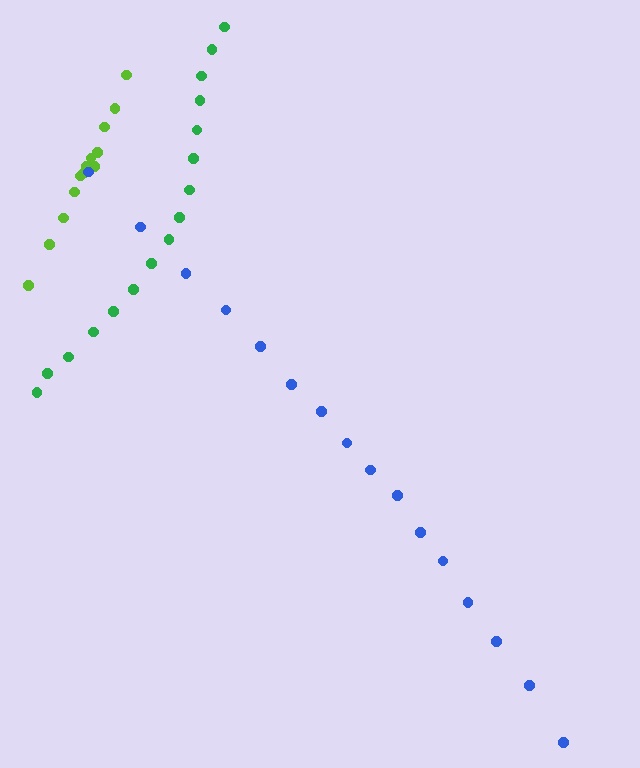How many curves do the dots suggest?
There are 3 distinct paths.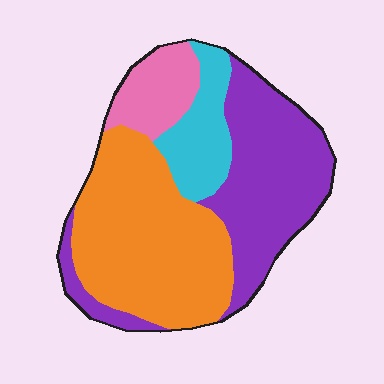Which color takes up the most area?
Orange, at roughly 40%.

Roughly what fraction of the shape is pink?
Pink covers roughly 10% of the shape.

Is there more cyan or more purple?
Purple.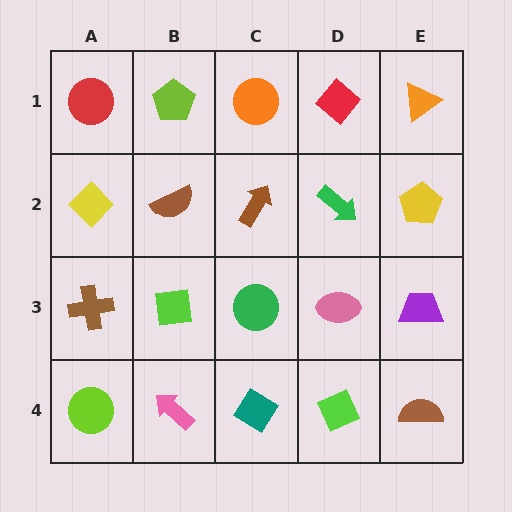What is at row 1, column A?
A red circle.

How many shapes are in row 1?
5 shapes.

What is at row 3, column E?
A purple trapezoid.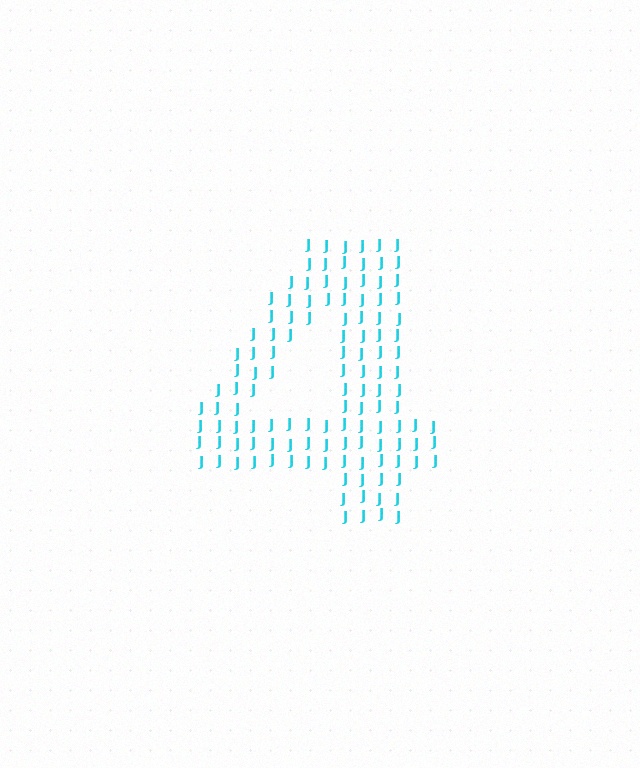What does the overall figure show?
The overall figure shows the digit 4.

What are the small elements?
The small elements are letter J's.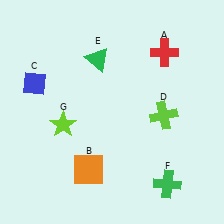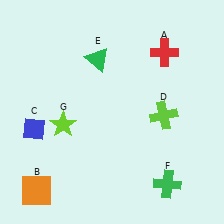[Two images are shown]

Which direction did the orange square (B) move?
The orange square (B) moved left.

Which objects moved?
The objects that moved are: the orange square (B), the blue diamond (C).